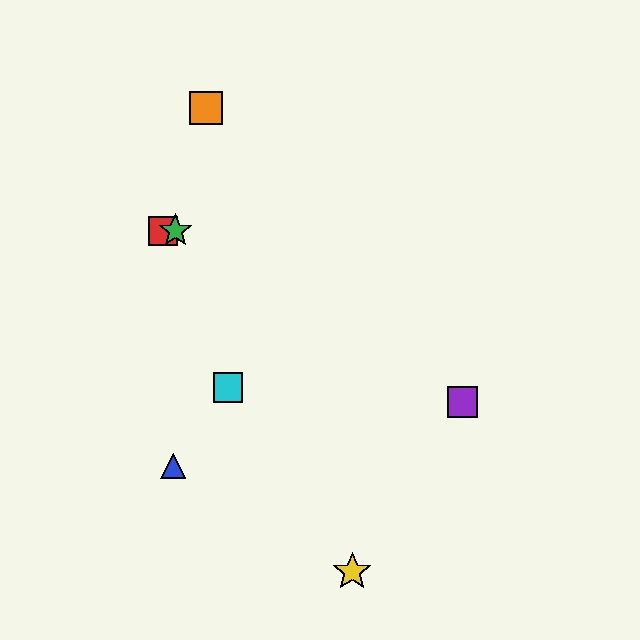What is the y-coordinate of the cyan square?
The cyan square is at y≈388.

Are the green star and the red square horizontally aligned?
Yes, both are at y≈231.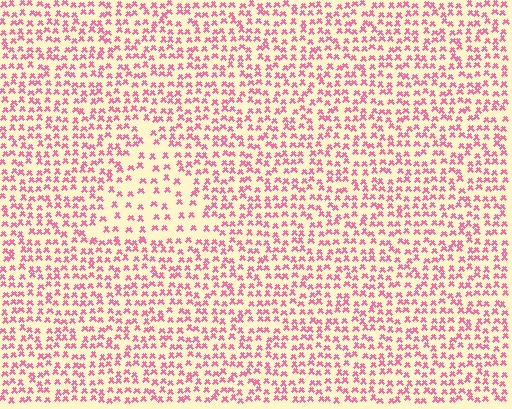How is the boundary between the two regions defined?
The boundary is defined by a change in element density (approximately 2.0x ratio). All elements are the same color, size, and shape.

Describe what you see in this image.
The image contains small pink elements arranged at two different densities. A triangle-shaped region is visible where the elements are less densely packed than the surrounding area.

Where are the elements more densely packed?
The elements are more densely packed outside the triangle boundary.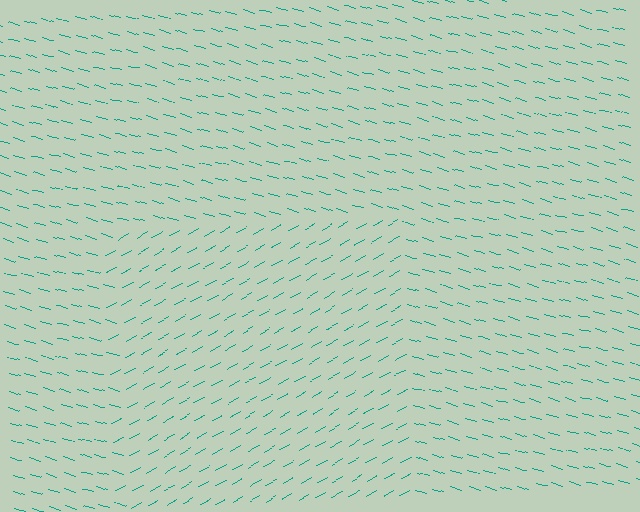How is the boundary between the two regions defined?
The boundary is defined purely by a change in line orientation (approximately 45 degrees difference). All lines are the same color and thickness.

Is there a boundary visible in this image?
Yes, there is a texture boundary formed by a change in line orientation.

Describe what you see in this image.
The image is filled with small teal line segments. A rectangle region in the image has lines oriented differently from the surrounding lines, creating a visible texture boundary.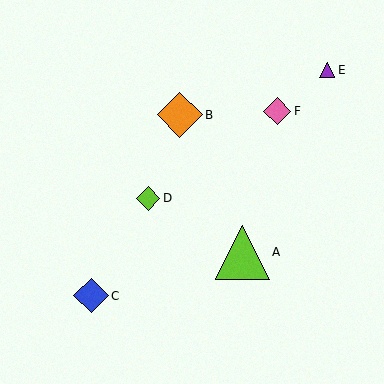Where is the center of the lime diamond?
The center of the lime diamond is at (148, 198).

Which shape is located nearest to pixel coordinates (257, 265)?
The lime triangle (labeled A) at (242, 252) is nearest to that location.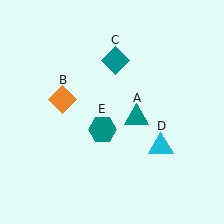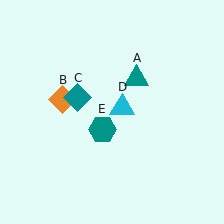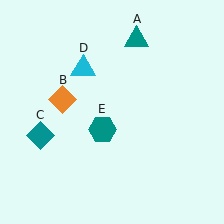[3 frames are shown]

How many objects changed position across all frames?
3 objects changed position: teal triangle (object A), teal diamond (object C), cyan triangle (object D).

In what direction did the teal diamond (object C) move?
The teal diamond (object C) moved down and to the left.